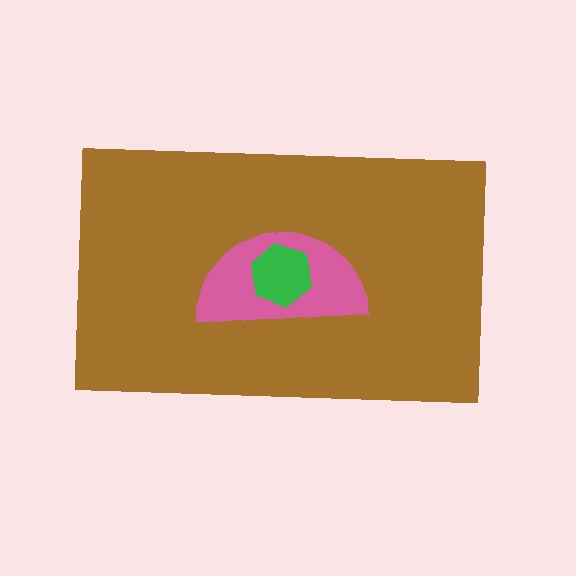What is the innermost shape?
The green hexagon.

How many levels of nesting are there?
3.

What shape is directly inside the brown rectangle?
The pink semicircle.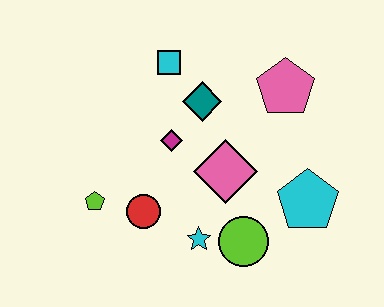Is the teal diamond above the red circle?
Yes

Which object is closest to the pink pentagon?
The teal diamond is closest to the pink pentagon.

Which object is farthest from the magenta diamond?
The cyan pentagon is farthest from the magenta diamond.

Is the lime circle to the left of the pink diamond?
No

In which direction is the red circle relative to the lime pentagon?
The red circle is to the right of the lime pentagon.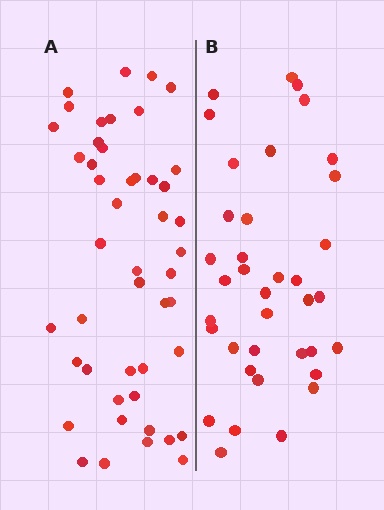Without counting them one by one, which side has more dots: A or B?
Region A (the left region) has more dots.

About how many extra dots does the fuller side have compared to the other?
Region A has roughly 10 or so more dots than region B.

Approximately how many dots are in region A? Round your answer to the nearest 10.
About 50 dots. (The exact count is 47, which rounds to 50.)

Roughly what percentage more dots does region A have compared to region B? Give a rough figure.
About 25% more.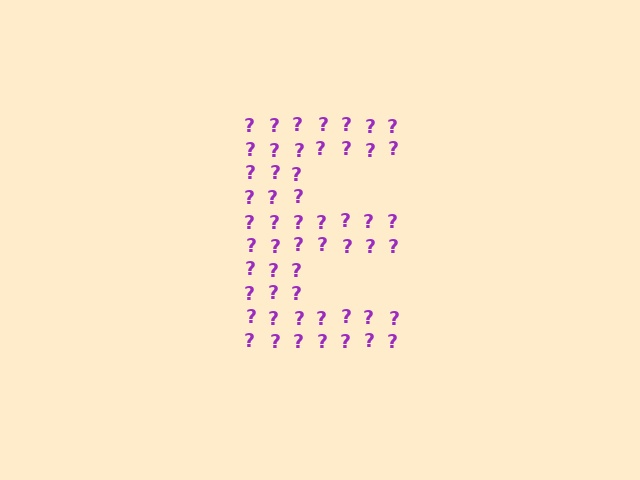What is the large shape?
The large shape is the letter E.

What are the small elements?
The small elements are question marks.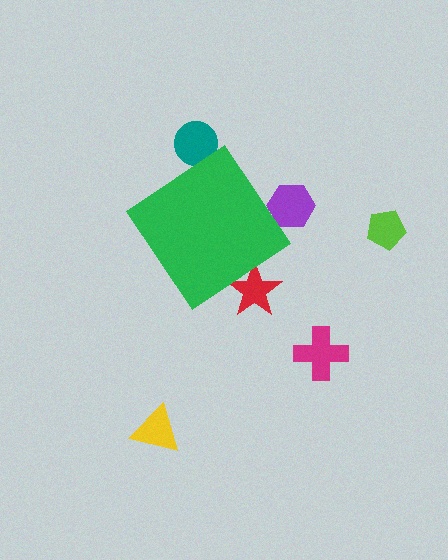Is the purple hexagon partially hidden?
Yes, the purple hexagon is partially hidden behind the green diamond.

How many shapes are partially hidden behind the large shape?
3 shapes are partially hidden.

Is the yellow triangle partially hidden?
No, the yellow triangle is fully visible.